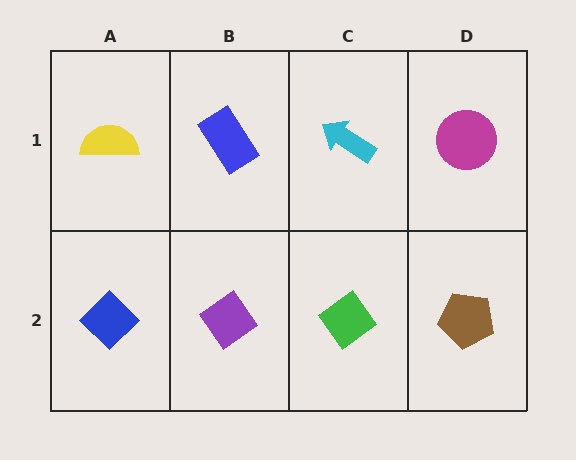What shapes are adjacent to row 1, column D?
A brown pentagon (row 2, column D), a cyan arrow (row 1, column C).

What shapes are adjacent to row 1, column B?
A purple diamond (row 2, column B), a yellow semicircle (row 1, column A), a cyan arrow (row 1, column C).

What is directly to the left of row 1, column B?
A yellow semicircle.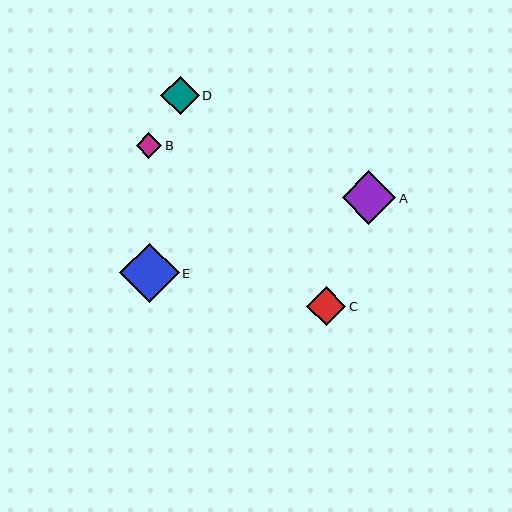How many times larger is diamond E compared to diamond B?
Diamond E is approximately 2.3 times the size of diamond B.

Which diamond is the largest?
Diamond E is the largest with a size of approximately 59 pixels.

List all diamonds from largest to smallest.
From largest to smallest: E, A, C, D, B.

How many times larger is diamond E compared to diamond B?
Diamond E is approximately 2.3 times the size of diamond B.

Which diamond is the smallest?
Diamond B is the smallest with a size of approximately 25 pixels.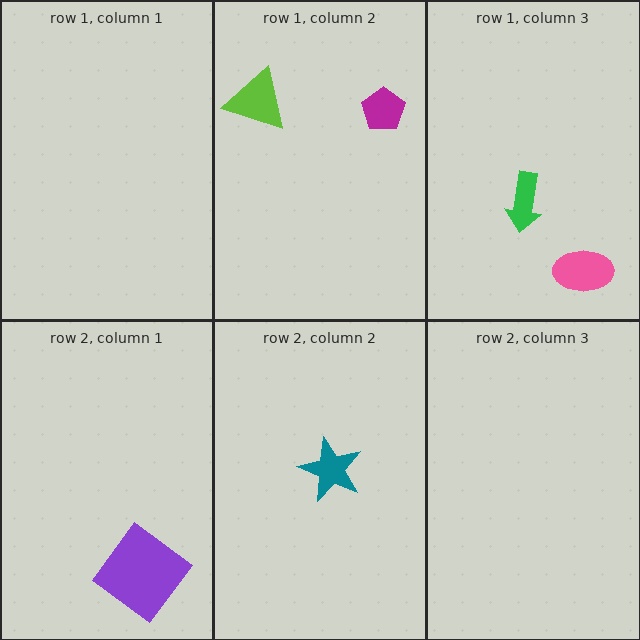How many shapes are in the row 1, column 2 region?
2.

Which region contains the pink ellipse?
The row 1, column 3 region.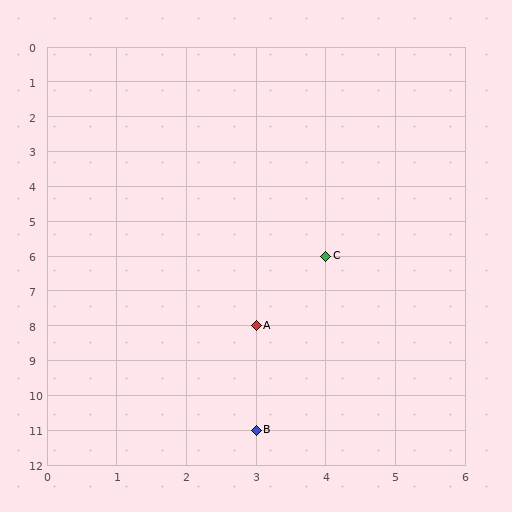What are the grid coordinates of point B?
Point B is at grid coordinates (3, 11).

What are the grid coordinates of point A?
Point A is at grid coordinates (3, 8).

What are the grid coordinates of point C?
Point C is at grid coordinates (4, 6).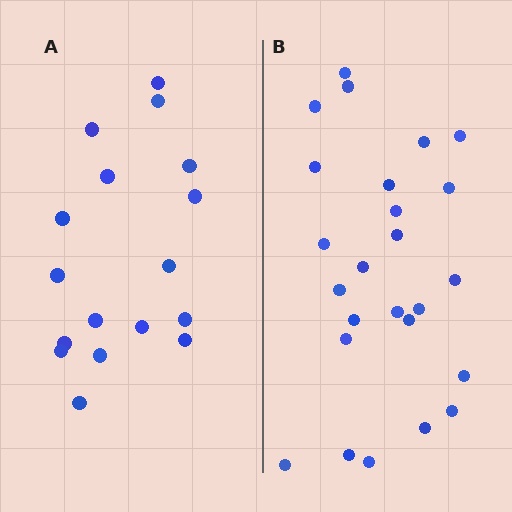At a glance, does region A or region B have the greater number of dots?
Region B (the right region) has more dots.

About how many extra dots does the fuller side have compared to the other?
Region B has roughly 8 or so more dots than region A.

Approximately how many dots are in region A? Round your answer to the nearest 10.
About 20 dots. (The exact count is 17, which rounds to 20.)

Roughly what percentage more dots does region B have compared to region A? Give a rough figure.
About 45% more.